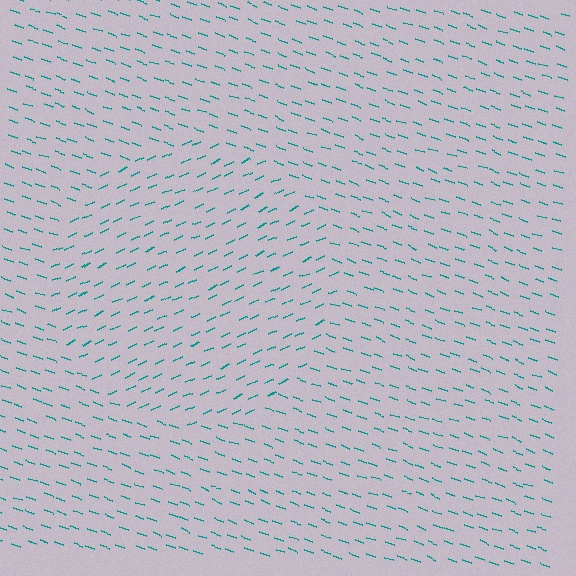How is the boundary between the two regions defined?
The boundary is defined purely by a change in line orientation (approximately 45 degrees difference). All lines are the same color and thickness.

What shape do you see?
I see a circle.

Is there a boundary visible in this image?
Yes, there is a texture boundary formed by a change in line orientation.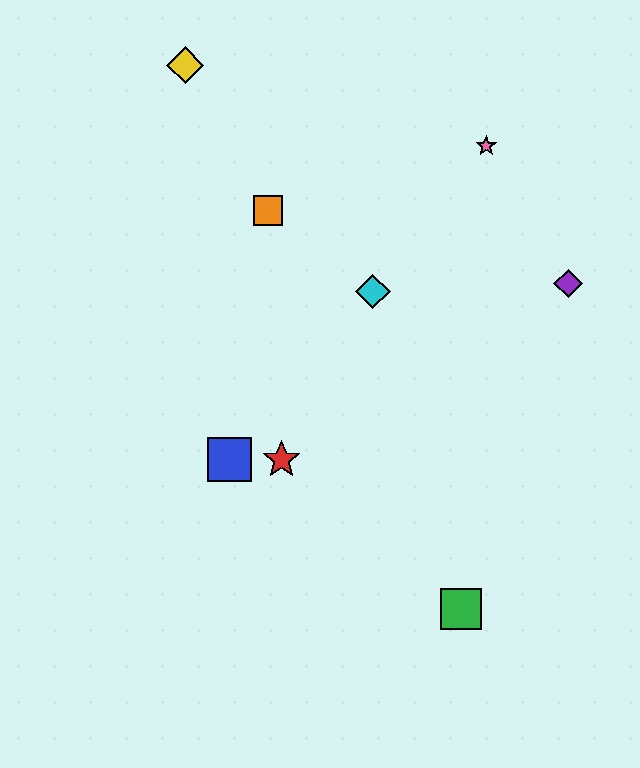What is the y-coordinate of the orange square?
The orange square is at y≈210.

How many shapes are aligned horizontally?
2 shapes (the red star, the blue square) are aligned horizontally.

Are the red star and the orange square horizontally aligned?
No, the red star is at y≈460 and the orange square is at y≈210.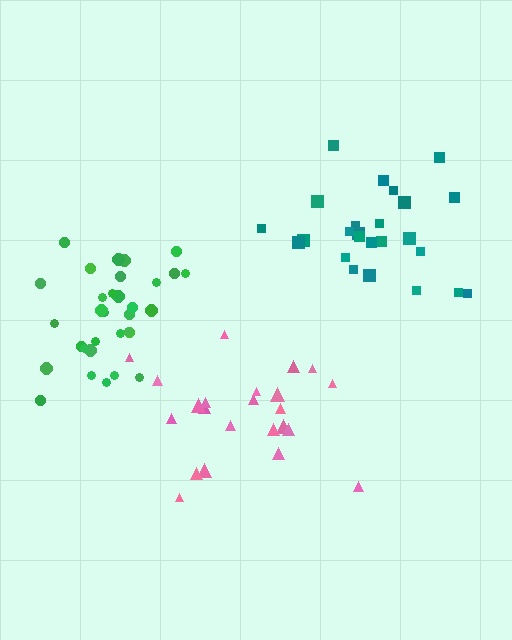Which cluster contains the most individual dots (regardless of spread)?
Green (32).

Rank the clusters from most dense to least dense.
green, teal, pink.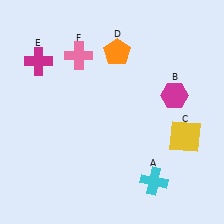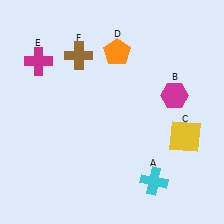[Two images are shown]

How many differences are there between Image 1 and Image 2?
There is 1 difference between the two images.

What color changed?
The cross (F) changed from pink in Image 1 to brown in Image 2.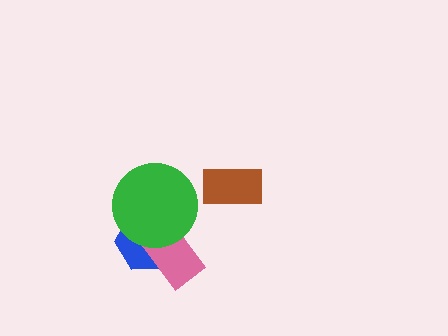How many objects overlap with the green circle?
2 objects overlap with the green circle.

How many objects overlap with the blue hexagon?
2 objects overlap with the blue hexagon.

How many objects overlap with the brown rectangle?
0 objects overlap with the brown rectangle.